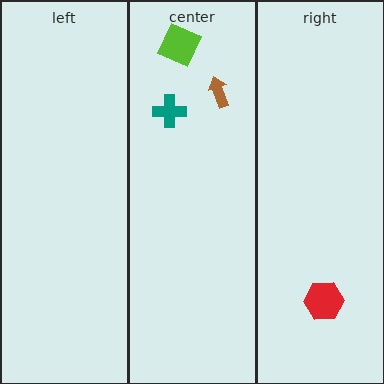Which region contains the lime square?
The center region.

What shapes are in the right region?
The red hexagon.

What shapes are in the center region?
The brown arrow, the teal cross, the lime square.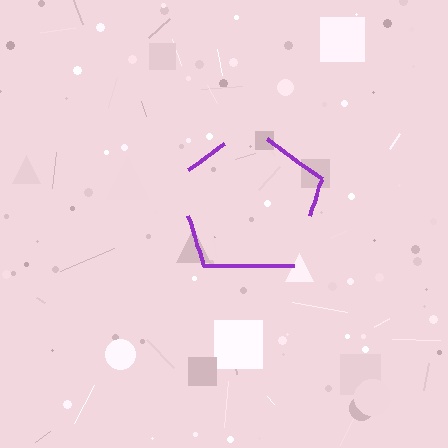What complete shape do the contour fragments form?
The contour fragments form a pentagon.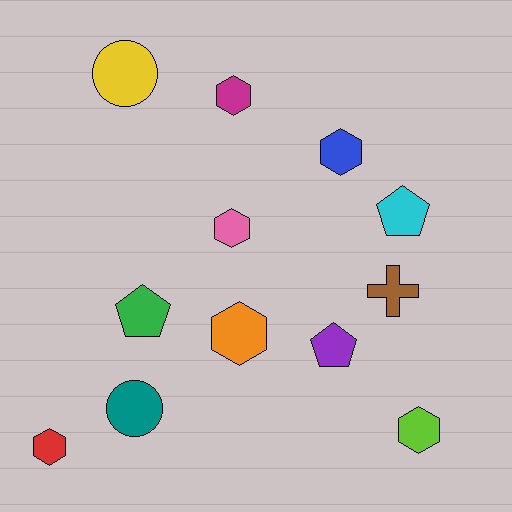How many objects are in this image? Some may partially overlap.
There are 12 objects.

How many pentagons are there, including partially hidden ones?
There are 3 pentagons.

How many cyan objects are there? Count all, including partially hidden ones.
There is 1 cyan object.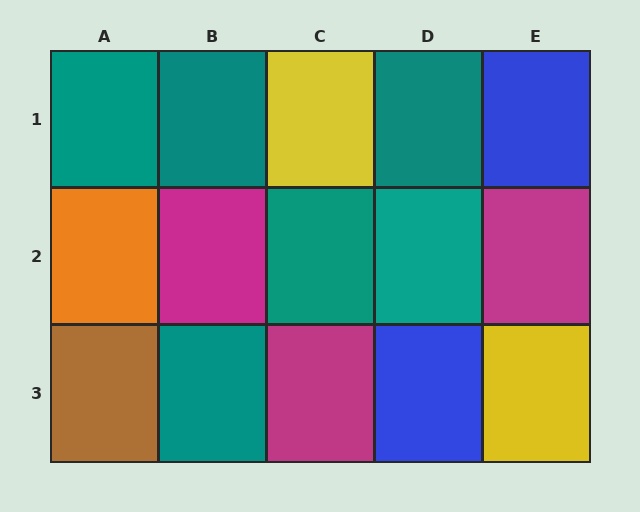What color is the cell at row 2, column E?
Magenta.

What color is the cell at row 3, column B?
Teal.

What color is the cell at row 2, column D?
Teal.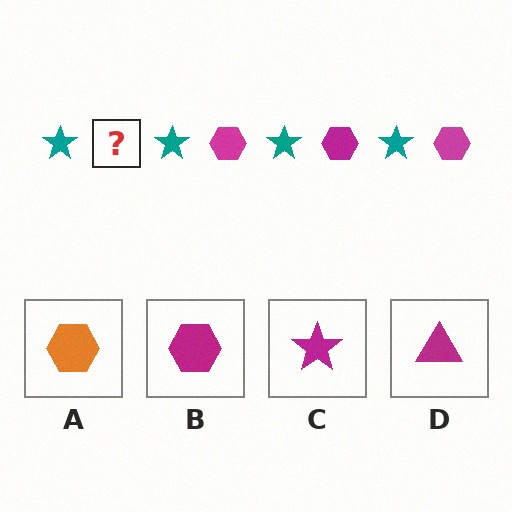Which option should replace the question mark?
Option B.